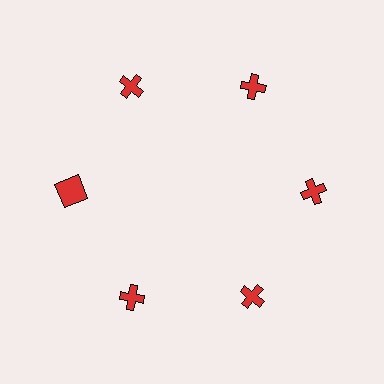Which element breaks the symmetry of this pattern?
The red square at roughly the 9 o'clock position breaks the symmetry. All other shapes are red crosses.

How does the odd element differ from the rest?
It has a different shape: square instead of cross.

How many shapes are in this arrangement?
There are 6 shapes arranged in a ring pattern.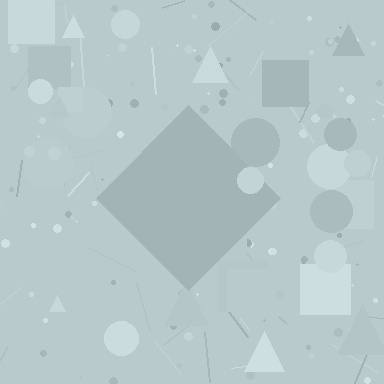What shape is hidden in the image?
A diamond is hidden in the image.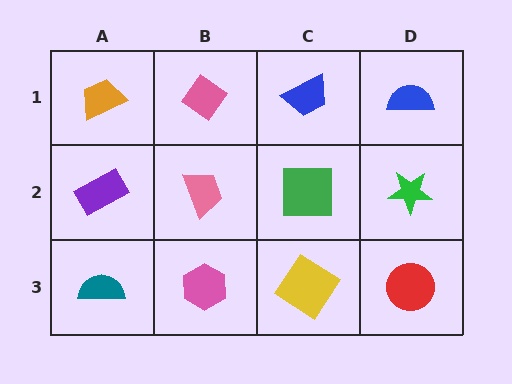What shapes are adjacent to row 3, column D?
A green star (row 2, column D), a yellow diamond (row 3, column C).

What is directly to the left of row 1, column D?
A blue trapezoid.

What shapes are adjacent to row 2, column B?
A pink diamond (row 1, column B), a pink hexagon (row 3, column B), a purple rectangle (row 2, column A), a green square (row 2, column C).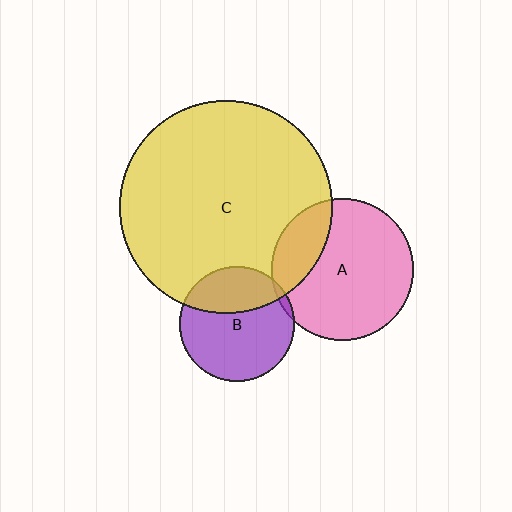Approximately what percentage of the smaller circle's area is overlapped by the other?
Approximately 35%.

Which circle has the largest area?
Circle C (yellow).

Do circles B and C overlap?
Yes.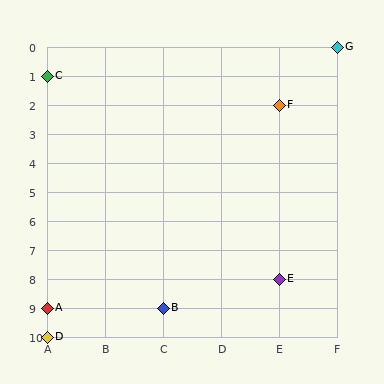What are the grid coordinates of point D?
Point D is at grid coordinates (A, 10).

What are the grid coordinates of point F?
Point F is at grid coordinates (E, 2).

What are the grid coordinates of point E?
Point E is at grid coordinates (E, 8).